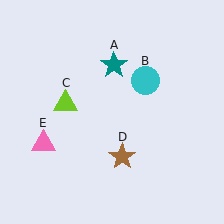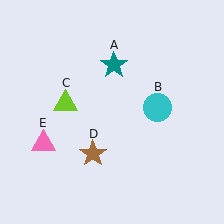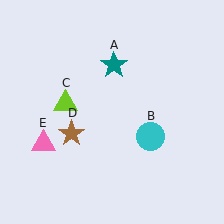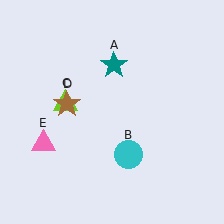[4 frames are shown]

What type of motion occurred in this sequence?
The cyan circle (object B), brown star (object D) rotated clockwise around the center of the scene.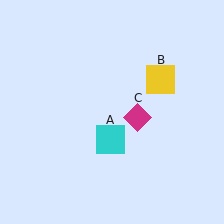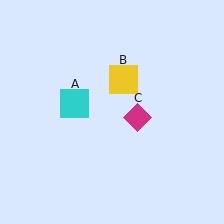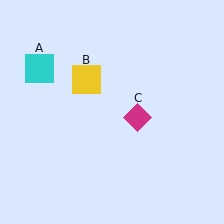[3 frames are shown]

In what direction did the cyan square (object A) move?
The cyan square (object A) moved up and to the left.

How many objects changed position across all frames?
2 objects changed position: cyan square (object A), yellow square (object B).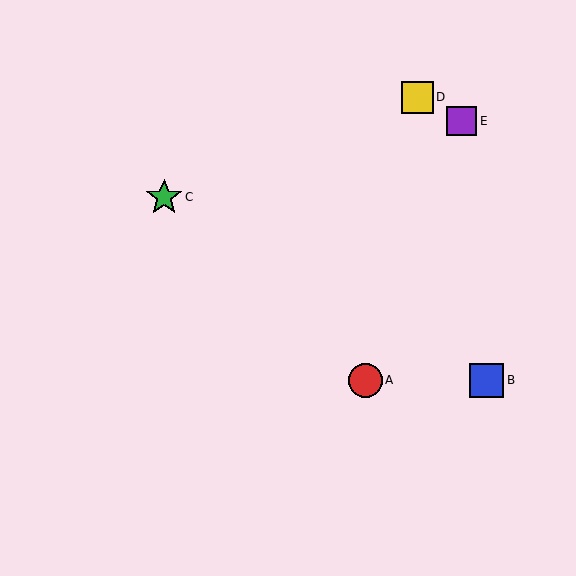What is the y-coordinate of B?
Object B is at y≈380.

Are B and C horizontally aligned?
No, B is at y≈380 and C is at y≈197.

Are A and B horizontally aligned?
Yes, both are at y≈380.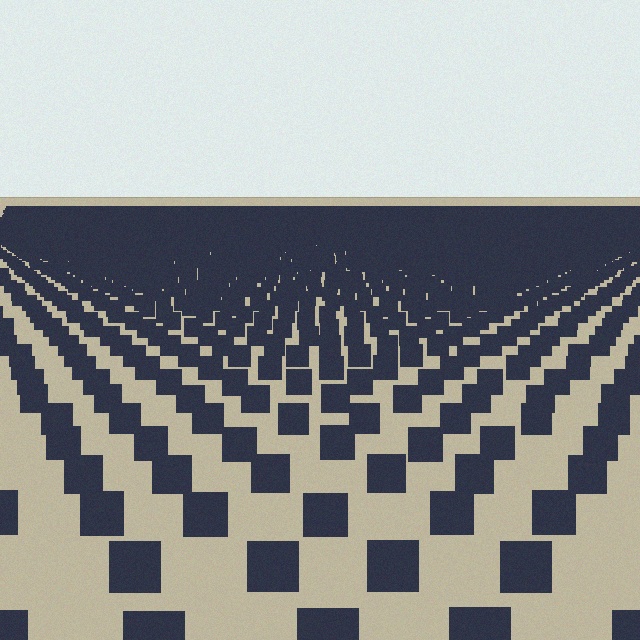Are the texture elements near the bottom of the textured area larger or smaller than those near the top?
Larger. Near the bottom, elements are closer to the viewer and appear at a bigger on-screen size.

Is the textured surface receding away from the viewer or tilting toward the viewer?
The surface is receding away from the viewer. Texture elements get smaller and denser toward the top.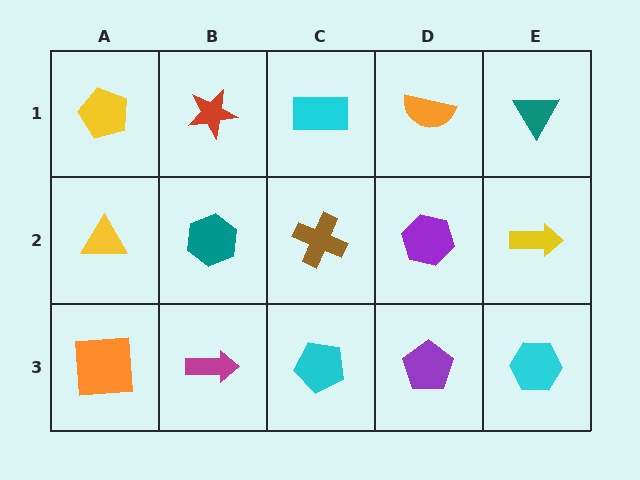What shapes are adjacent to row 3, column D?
A purple hexagon (row 2, column D), a cyan pentagon (row 3, column C), a cyan hexagon (row 3, column E).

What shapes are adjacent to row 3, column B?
A teal hexagon (row 2, column B), an orange square (row 3, column A), a cyan pentagon (row 3, column C).